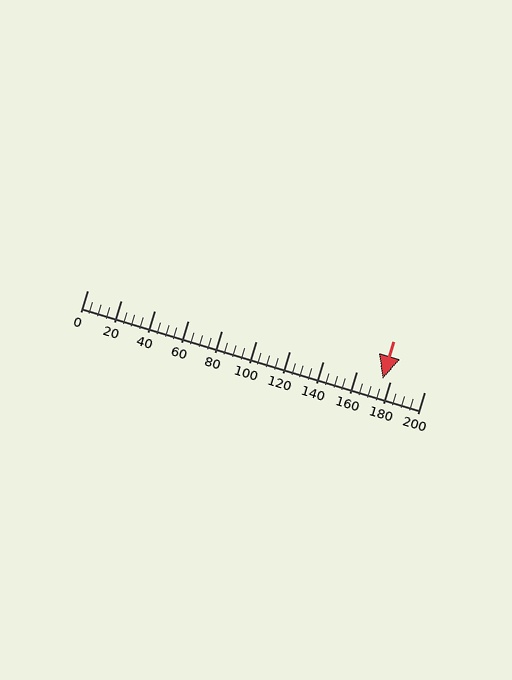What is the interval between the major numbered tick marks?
The major tick marks are spaced 20 units apart.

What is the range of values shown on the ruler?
The ruler shows values from 0 to 200.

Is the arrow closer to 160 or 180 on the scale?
The arrow is closer to 180.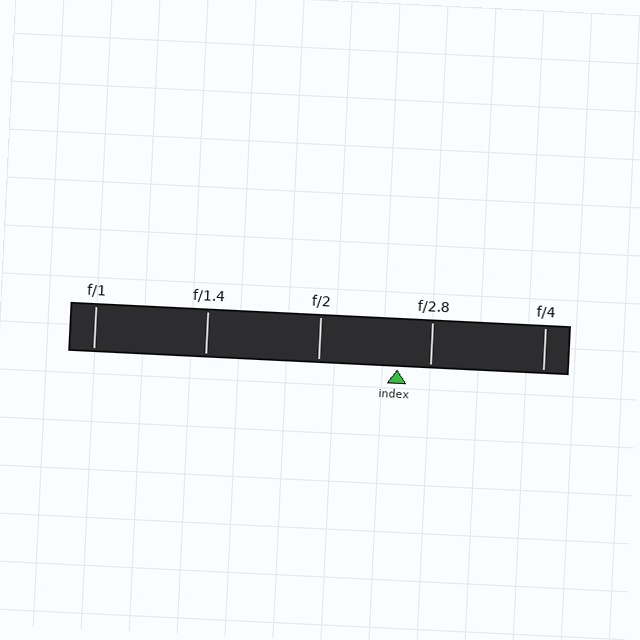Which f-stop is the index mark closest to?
The index mark is closest to f/2.8.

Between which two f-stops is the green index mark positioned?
The index mark is between f/2 and f/2.8.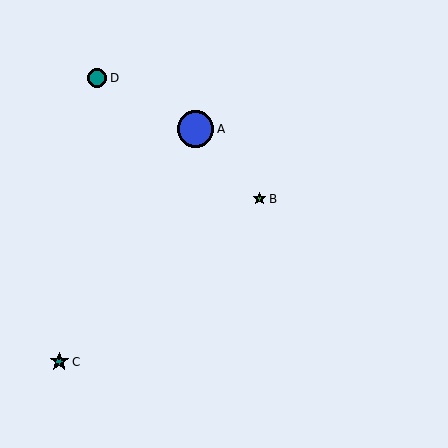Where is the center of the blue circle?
The center of the blue circle is at (195, 129).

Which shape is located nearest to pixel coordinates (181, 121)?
The blue circle (labeled A) at (195, 129) is nearest to that location.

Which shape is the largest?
The blue circle (labeled A) is the largest.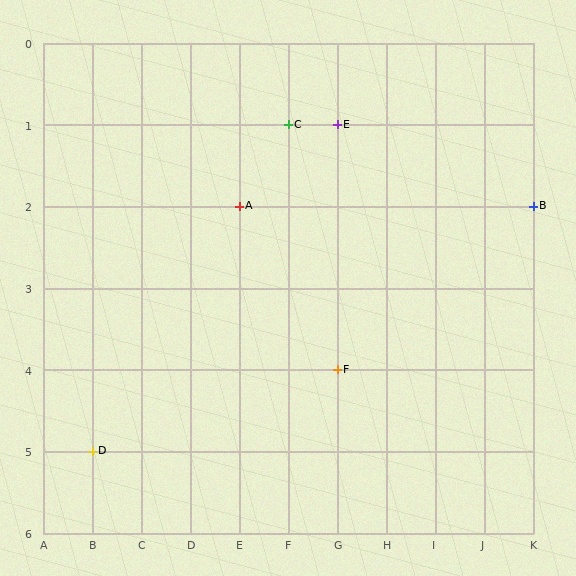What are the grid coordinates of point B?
Point B is at grid coordinates (K, 2).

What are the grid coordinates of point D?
Point D is at grid coordinates (B, 5).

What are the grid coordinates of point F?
Point F is at grid coordinates (G, 4).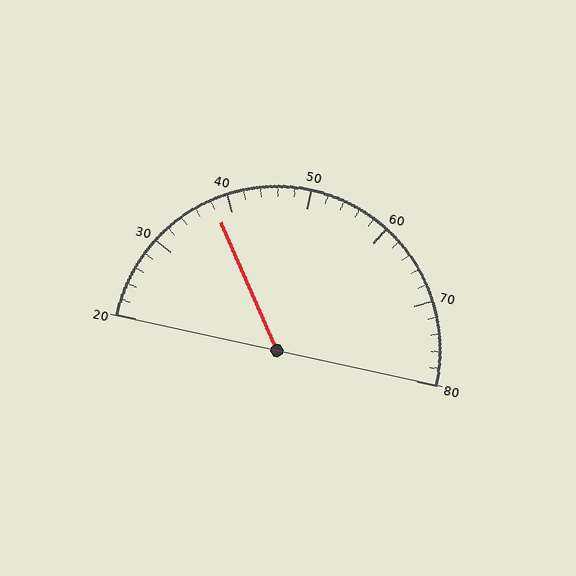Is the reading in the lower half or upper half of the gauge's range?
The reading is in the lower half of the range (20 to 80).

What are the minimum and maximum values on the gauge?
The gauge ranges from 20 to 80.